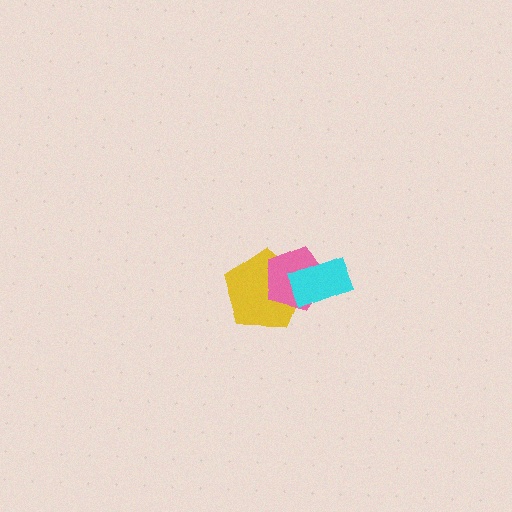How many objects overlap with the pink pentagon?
2 objects overlap with the pink pentagon.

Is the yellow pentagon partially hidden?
Yes, it is partially covered by another shape.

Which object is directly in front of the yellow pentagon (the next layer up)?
The pink pentagon is directly in front of the yellow pentagon.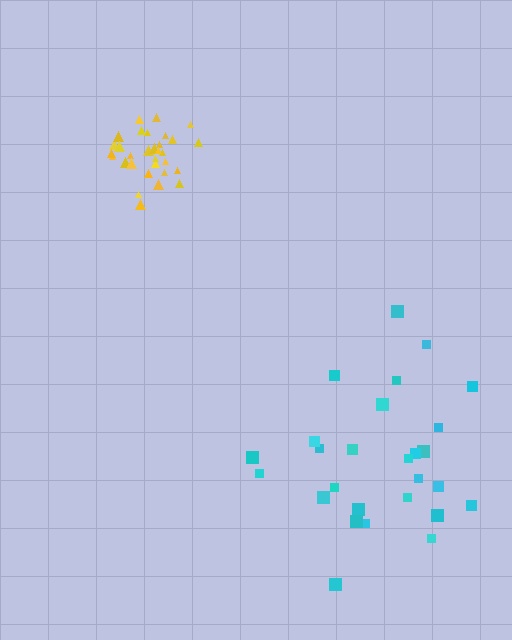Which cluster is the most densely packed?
Yellow.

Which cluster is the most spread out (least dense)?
Cyan.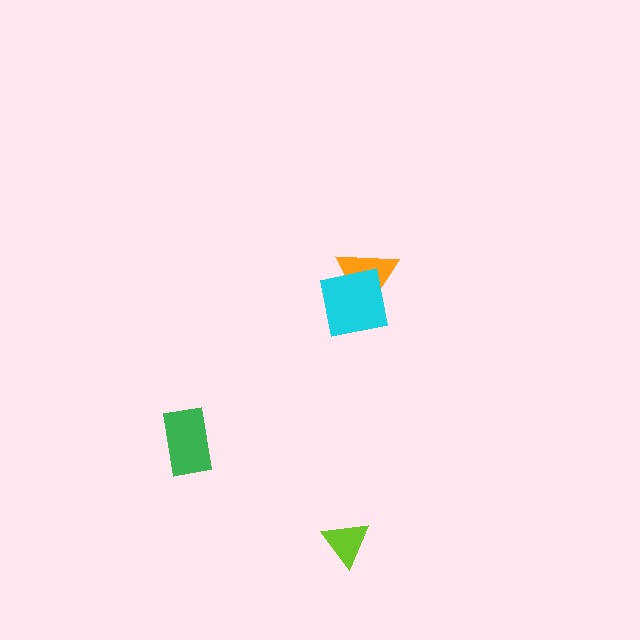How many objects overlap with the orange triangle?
1 object overlaps with the orange triangle.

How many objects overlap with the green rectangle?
0 objects overlap with the green rectangle.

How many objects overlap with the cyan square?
1 object overlaps with the cyan square.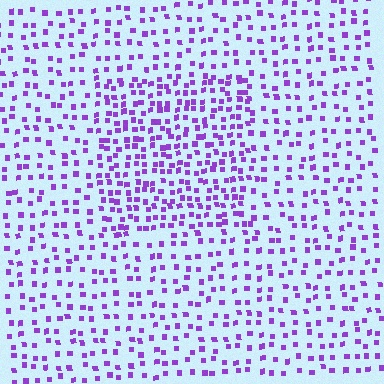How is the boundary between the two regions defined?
The boundary is defined by a change in element density (approximately 1.8x ratio). All elements are the same color, size, and shape.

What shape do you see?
I see a rectangle.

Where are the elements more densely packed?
The elements are more densely packed inside the rectangle boundary.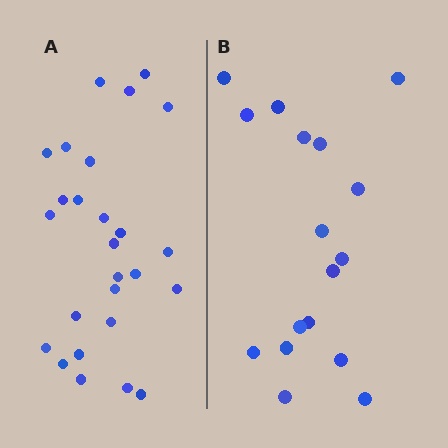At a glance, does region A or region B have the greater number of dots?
Region A (the left region) has more dots.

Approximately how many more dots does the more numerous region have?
Region A has roughly 8 or so more dots than region B.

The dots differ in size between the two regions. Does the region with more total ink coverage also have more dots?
No. Region B has more total ink coverage because its dots are larger, but region A actually contains more individual dots. Total area can be misleading — the number of items is what matters here.